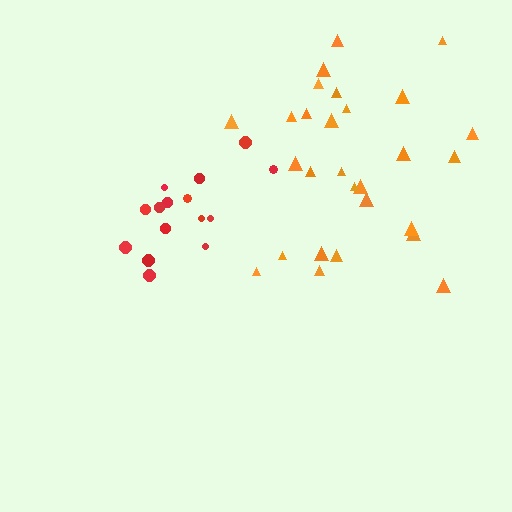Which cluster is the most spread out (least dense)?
Orange.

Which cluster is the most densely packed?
Red.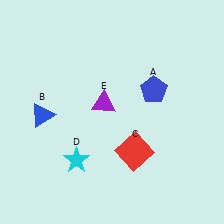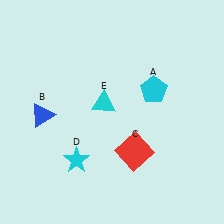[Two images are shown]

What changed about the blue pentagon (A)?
In Image 1, A is blue. In Image 2, it changed to cyan.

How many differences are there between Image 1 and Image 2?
There are 2 differences between the two images.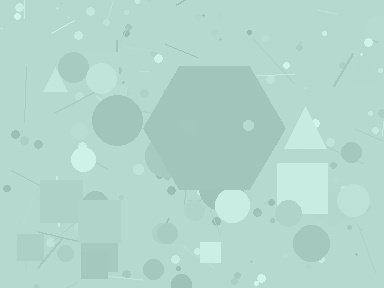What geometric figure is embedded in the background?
A hexagon is embedded in the background.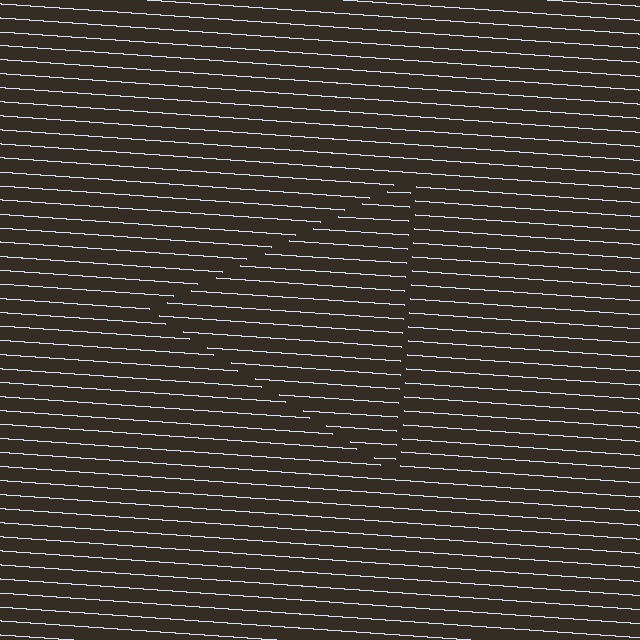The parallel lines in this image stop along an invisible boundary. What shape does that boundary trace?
An illusory triangle. The interior of the shape contains the same grating, shifted by half a period — the contour is defined by the phase discontinuity where line-ends from the inner and outer gratings abut.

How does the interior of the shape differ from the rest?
The interior of the shape contains the same grating, shifted by half a period — the contour is defined by the phase discontinuity where line-ends from the inner and outer gratings abut.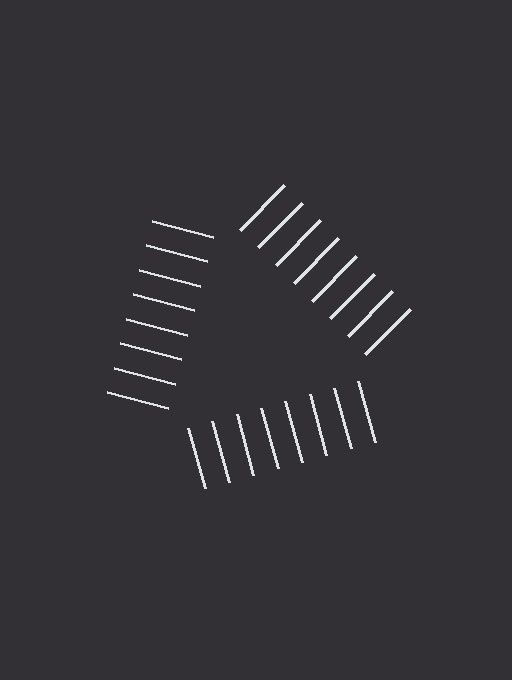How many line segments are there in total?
24 — 8 along each of the 3 edges.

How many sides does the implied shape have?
3 sides — the line-ends trace a triangle.